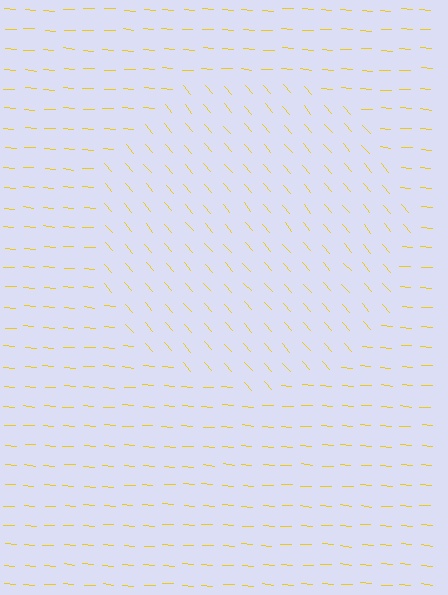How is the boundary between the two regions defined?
The boundary is defined purely by a change in line orientation (approximately 45 degrees difference). All lines are the same color and thickness.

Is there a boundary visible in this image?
Yes, there is a texture boundary formed by a change in line orientation.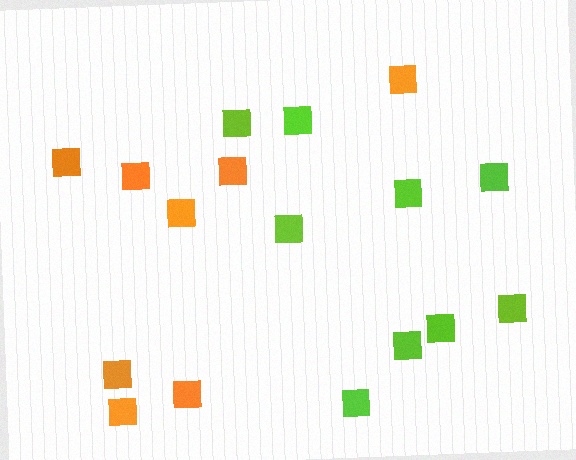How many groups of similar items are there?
There are 2 groups: one group of orange squares (8) and one group of lime squares (9).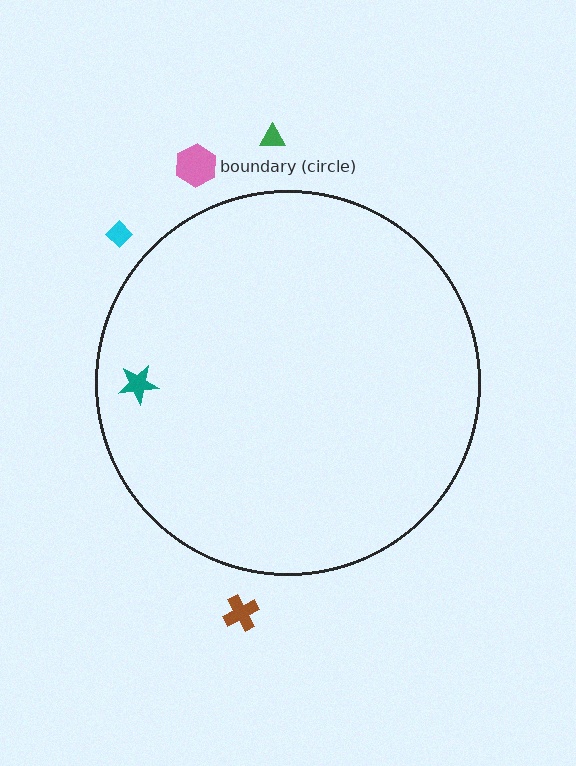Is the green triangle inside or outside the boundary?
Outside.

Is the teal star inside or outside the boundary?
Inside.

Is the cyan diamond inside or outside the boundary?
Outside.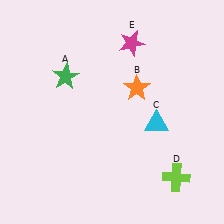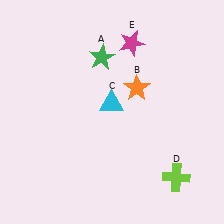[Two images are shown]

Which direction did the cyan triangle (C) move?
The cyan triangle (C) moved left.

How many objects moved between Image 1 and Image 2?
2 objects moved between the two images.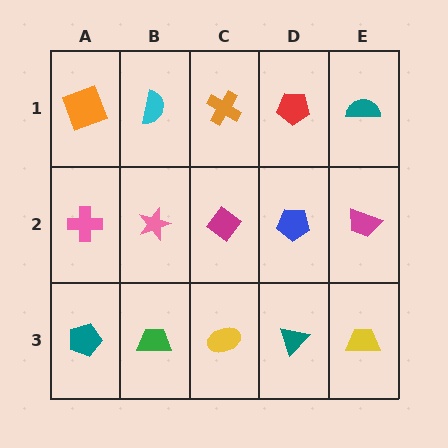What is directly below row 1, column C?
A magenta diamond.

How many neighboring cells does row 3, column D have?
3.